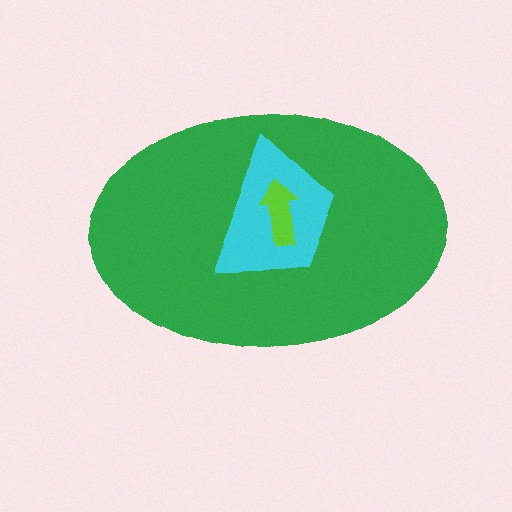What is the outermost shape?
The green ellipse.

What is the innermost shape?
The lime arrow.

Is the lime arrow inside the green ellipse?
Yes.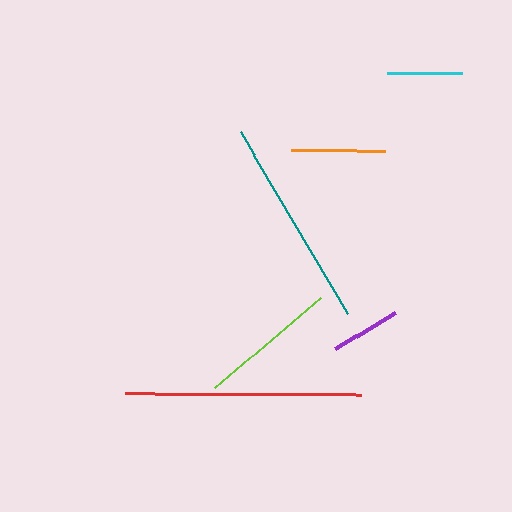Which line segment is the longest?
The red line is the longest at approximately 236 pixels.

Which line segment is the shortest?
The purple line is the shortest at approximately 70 pixels.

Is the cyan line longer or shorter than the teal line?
The teal line is longer than the cyan line.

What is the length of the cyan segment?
The cyan segment is approximately 75 pixels long.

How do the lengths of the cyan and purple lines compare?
The cyan and purple lines are approximately the same length.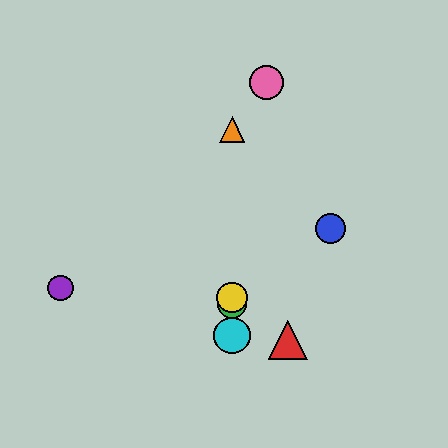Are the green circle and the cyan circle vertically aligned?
Yes, both are at x≈232.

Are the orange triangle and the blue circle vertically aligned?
No, the orange triangle is at x≈232 and the blue circle is at x≈331.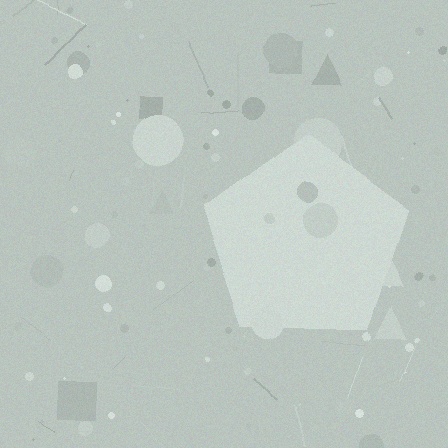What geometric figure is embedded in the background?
A pentagon is embedded in the background.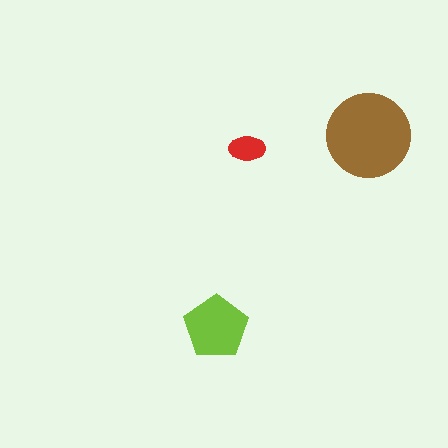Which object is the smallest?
The red ellipse.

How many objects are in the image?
There are 3 objects in the image.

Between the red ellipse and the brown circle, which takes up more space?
The brown circle.